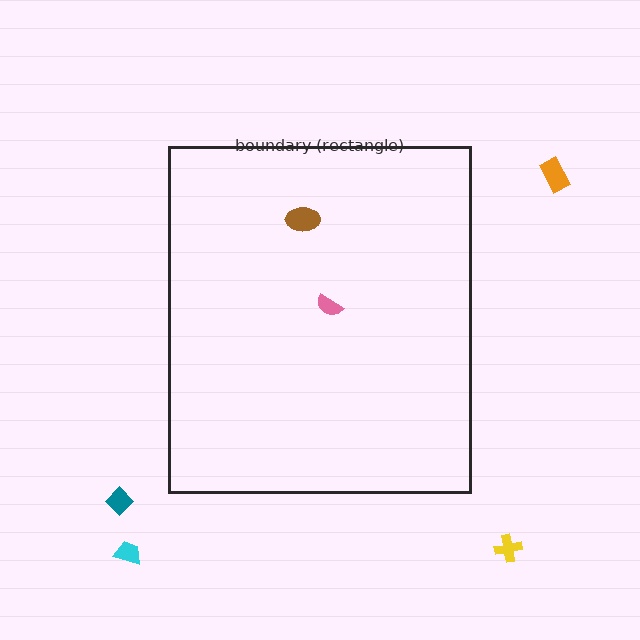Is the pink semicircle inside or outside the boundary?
Inside.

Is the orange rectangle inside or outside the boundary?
Outside.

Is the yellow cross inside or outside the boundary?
Outside.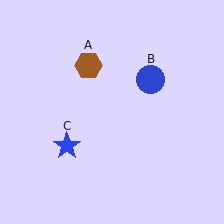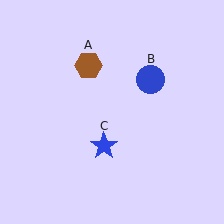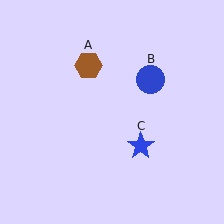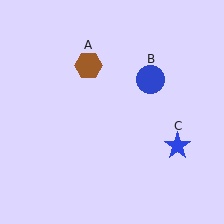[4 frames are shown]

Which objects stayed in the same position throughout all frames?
Brown hexagon (object A) and blue circle (object B) remained stationary.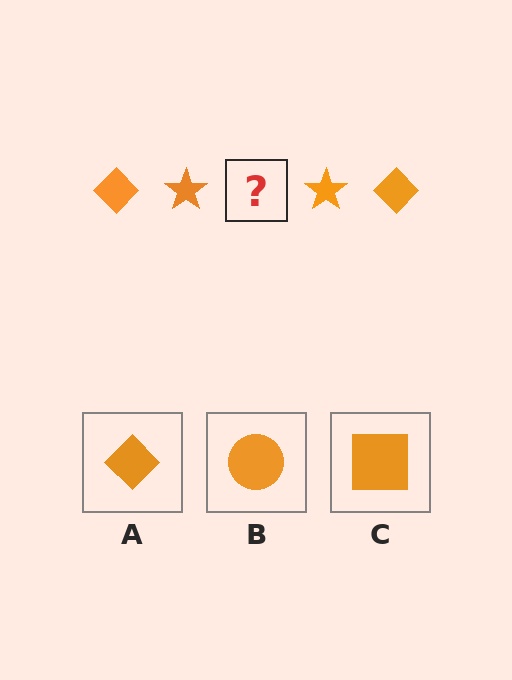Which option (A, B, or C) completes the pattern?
A.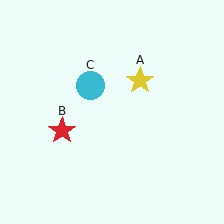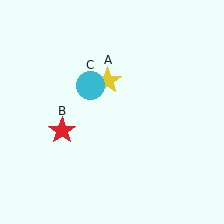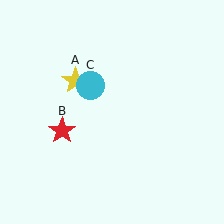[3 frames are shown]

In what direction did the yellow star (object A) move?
The yellow star (object A) moved left.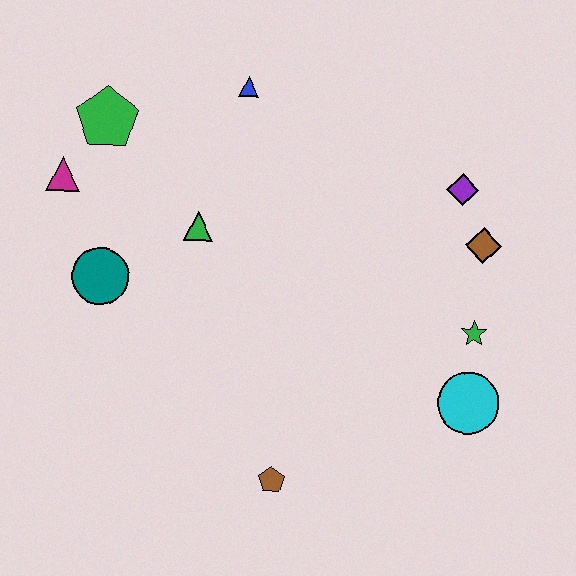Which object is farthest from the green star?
The magenta triangle is farthest from the green star.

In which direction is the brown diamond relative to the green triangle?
The brown diamond is to the right of the green triangle.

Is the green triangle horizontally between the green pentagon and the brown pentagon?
Yes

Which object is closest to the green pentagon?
The magenta triangle is closest to the green pentagon.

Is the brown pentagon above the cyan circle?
No